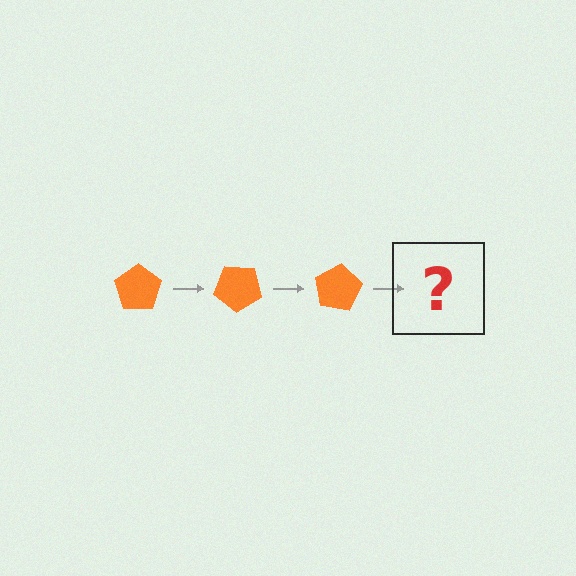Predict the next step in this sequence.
The next step is an orange pentagon rotated 120 degrees.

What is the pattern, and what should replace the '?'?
The pattern is that the pentagon rotates 40 degrees each step. The '?' should be an orange pentagon rotated 120 degrees.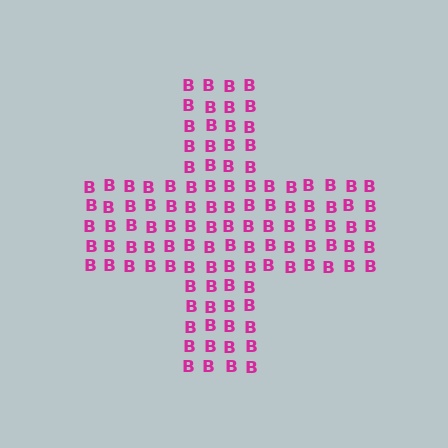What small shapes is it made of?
It is made of small letter B's.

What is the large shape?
The large shape is a cross.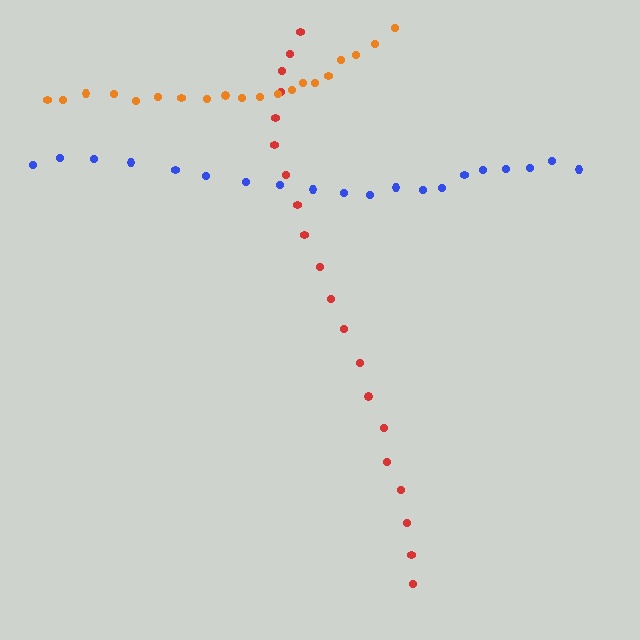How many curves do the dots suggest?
There are 3 distinct paths.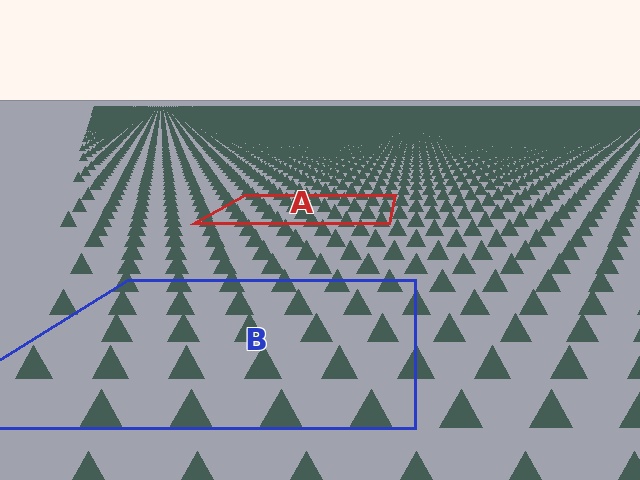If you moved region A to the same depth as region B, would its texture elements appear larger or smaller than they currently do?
They would appear larger. At a closer depth, the same texture elements are projected at a bigger on-screen size.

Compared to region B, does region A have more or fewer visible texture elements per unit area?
Region A has more texture elements per unit area — they are packed more densely because it is farther away.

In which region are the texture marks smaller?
The texture marks are smaller in region A, because it is farther away.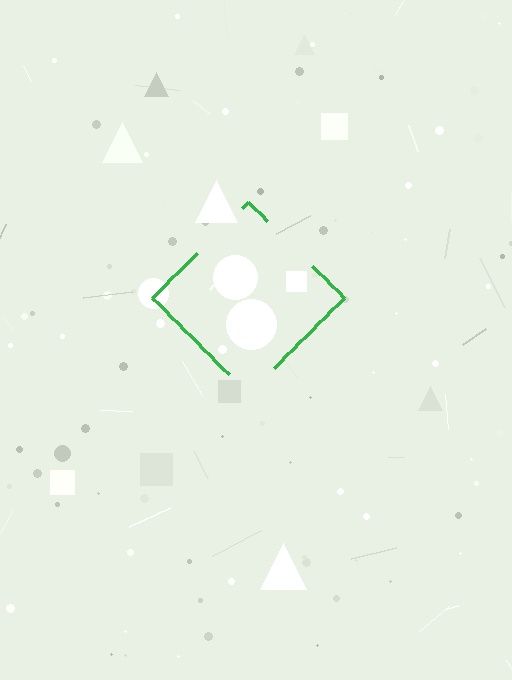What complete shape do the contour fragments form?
The contour fragments form a diamond.